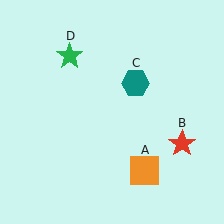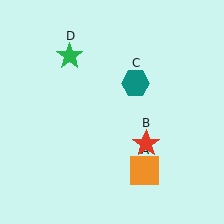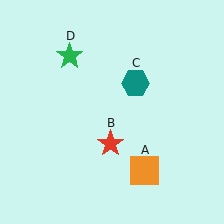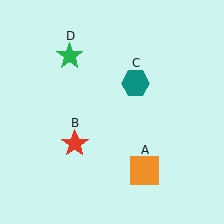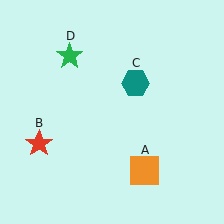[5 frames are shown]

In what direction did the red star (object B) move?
The red star (object B) moved left.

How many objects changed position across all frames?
1 object changed position: red star (object B).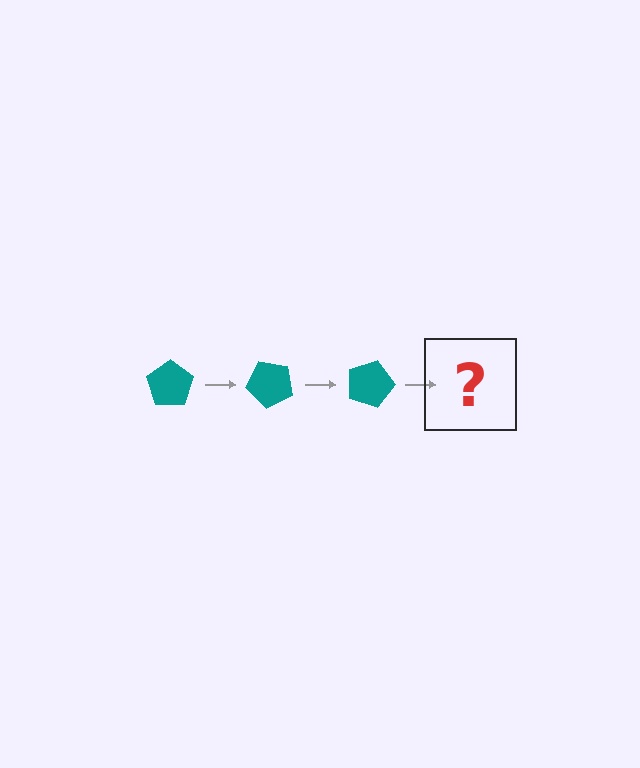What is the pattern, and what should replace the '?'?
The pattern is that the pentagon rotates 45 degrees each step. The '?' should be a teal pentagon rotated 135 degrees.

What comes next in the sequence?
The next element should be a teal pentagon rotated 135 degrees.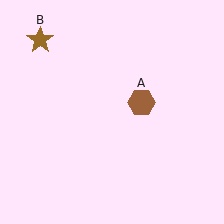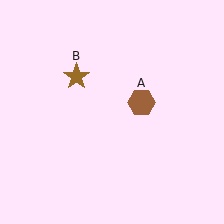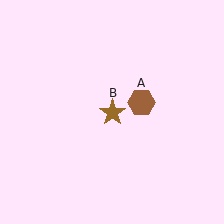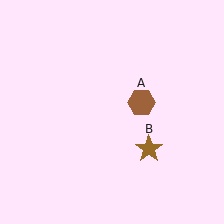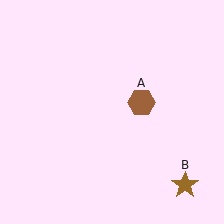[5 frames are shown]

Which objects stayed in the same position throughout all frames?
Brown hexagon (object A) remained stationary.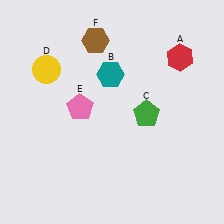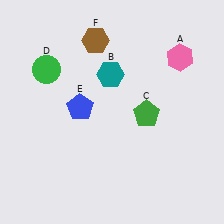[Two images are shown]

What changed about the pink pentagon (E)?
In Image 1, E is pink. In Image 2, it changed to blue.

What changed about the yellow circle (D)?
In Image 1, D is yellow. In Image 2, it changed to green.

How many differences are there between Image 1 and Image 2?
There are 3 differences between the two images.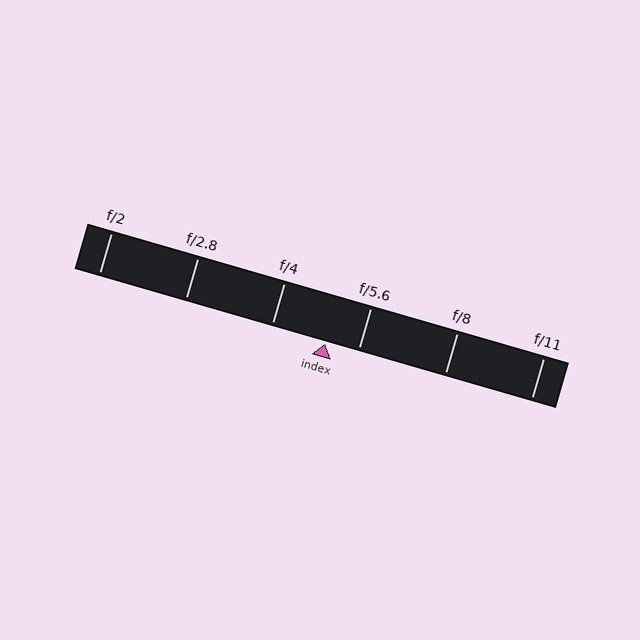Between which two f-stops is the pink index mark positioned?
The index mark is between f/4 and f/5.6.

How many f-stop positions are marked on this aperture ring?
There are 6 f-stop positions marked.